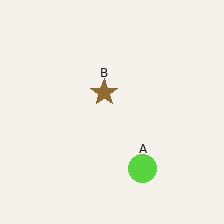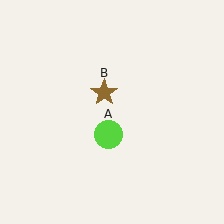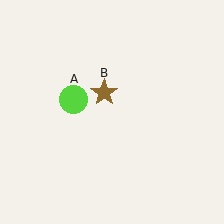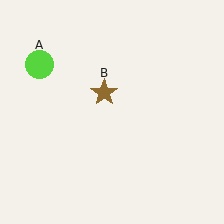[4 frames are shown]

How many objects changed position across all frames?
1 object changed position: lime circle (object A).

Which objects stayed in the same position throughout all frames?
Brown star (object B) remained stationary.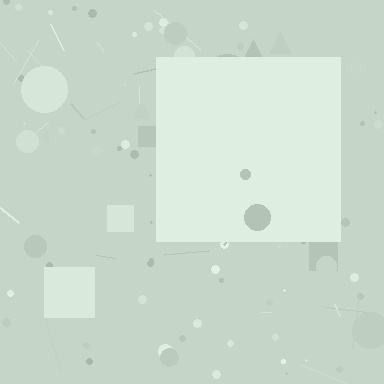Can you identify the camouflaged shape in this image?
The camouflaged shape is a square.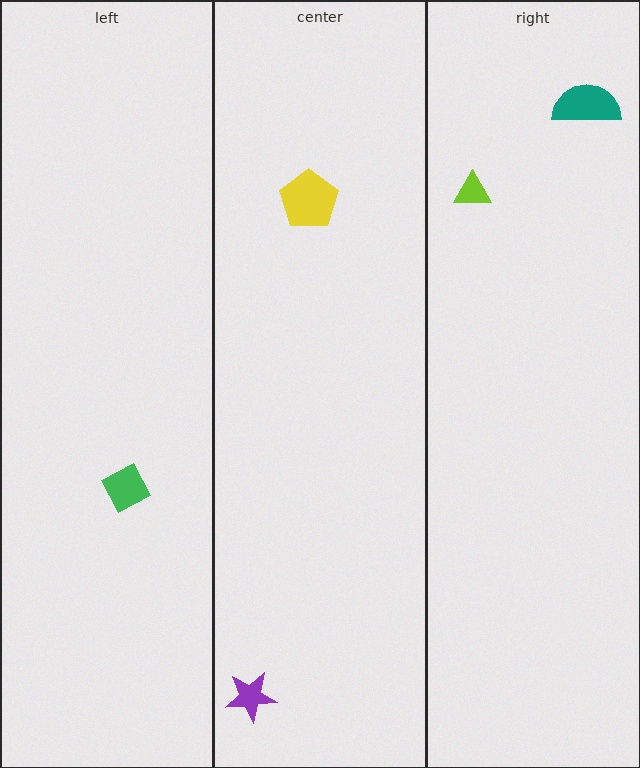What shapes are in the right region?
The lime triangle, the teal semicircle.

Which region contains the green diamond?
The left region.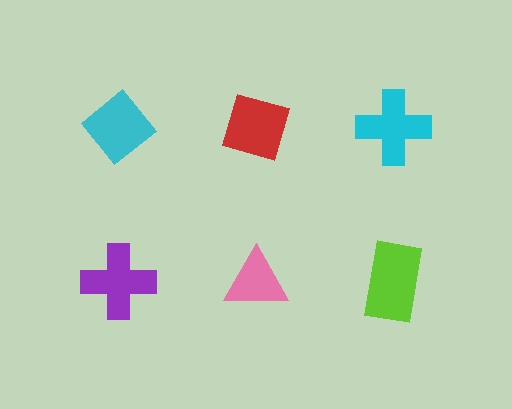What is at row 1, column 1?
A cyan diamond.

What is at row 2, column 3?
A lime rectangle.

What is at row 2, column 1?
A purple cross.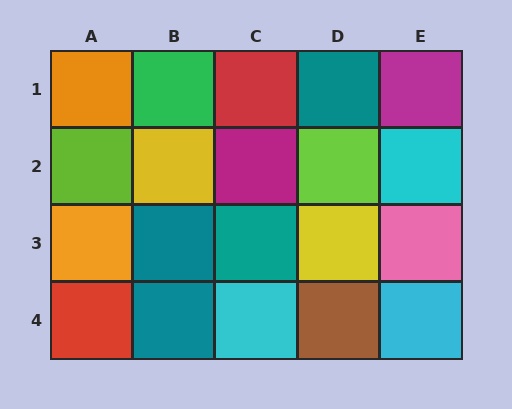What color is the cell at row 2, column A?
Lime.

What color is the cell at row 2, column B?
Yellow.